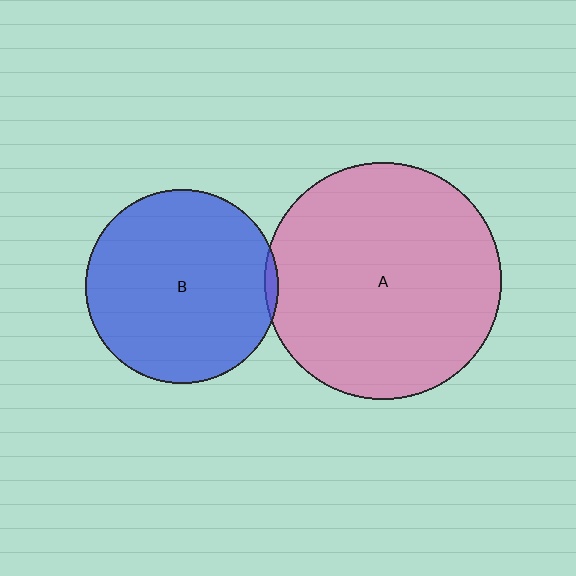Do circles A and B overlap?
Yes.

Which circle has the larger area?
Circle A (pink).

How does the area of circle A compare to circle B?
Approximately 1.5 times.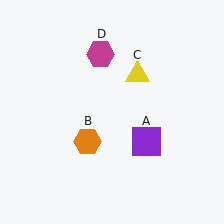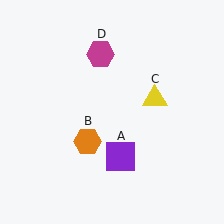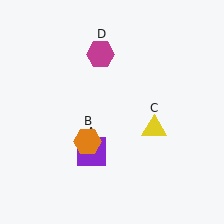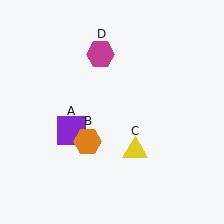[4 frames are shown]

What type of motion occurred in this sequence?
The purple square (object A), yellow triangle (object C) rotated clockwise around the center of the scene.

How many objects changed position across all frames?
2 objects changed position: purple square (object A), yellow triangle (object C).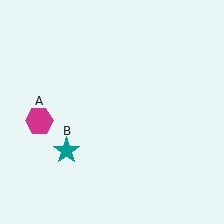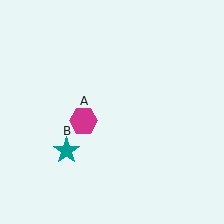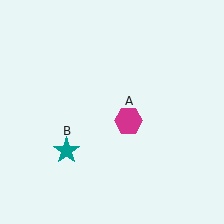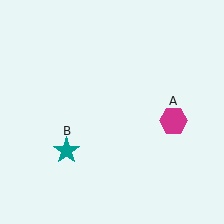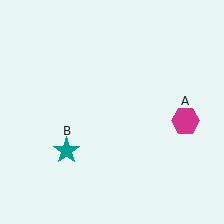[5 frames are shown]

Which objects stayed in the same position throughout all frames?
Teal star (object B) remained stationary.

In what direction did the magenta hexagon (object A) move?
The magenta hexagon (object A) moved right.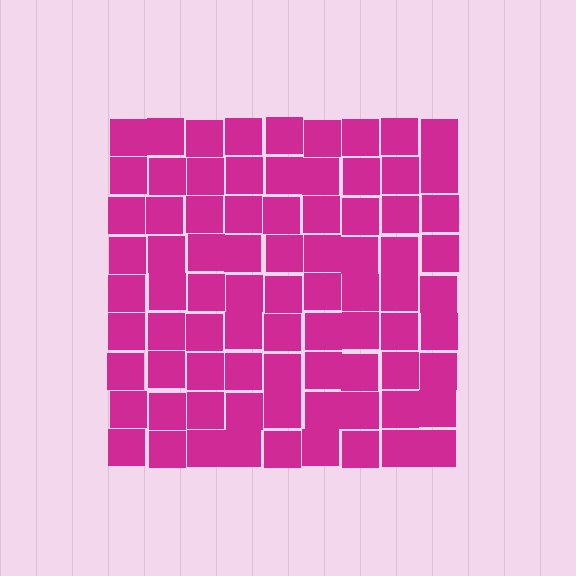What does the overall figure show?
The overall figure shows a square.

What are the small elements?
The small elements are squares.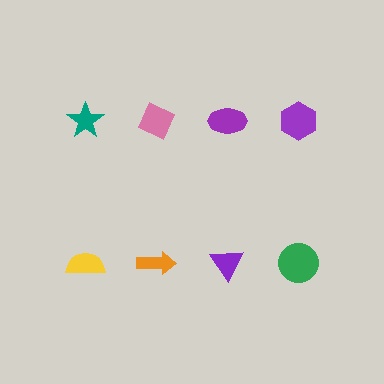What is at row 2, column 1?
A yellow semicircle.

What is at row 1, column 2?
A pink diamond.